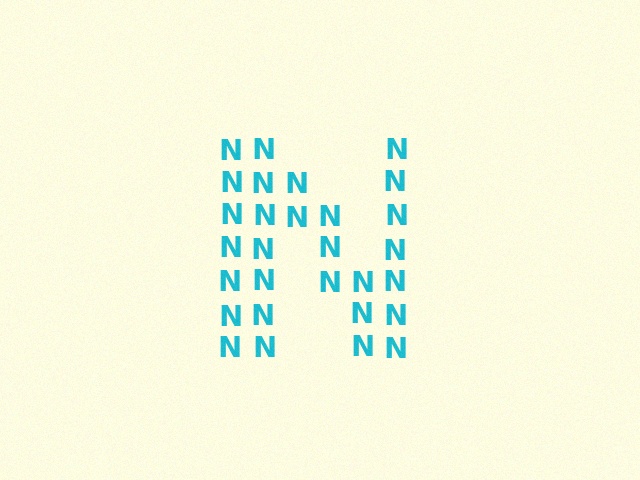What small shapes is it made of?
It is made of small letter N's.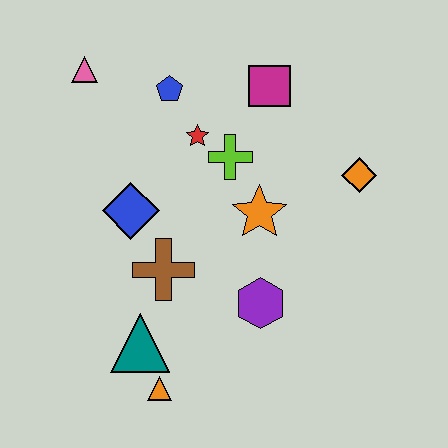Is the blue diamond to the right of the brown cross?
No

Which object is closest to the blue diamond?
The brown cross is closest to the blue diamond.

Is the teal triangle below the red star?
Yes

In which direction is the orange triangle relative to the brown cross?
The orange triangle is below the brown cross.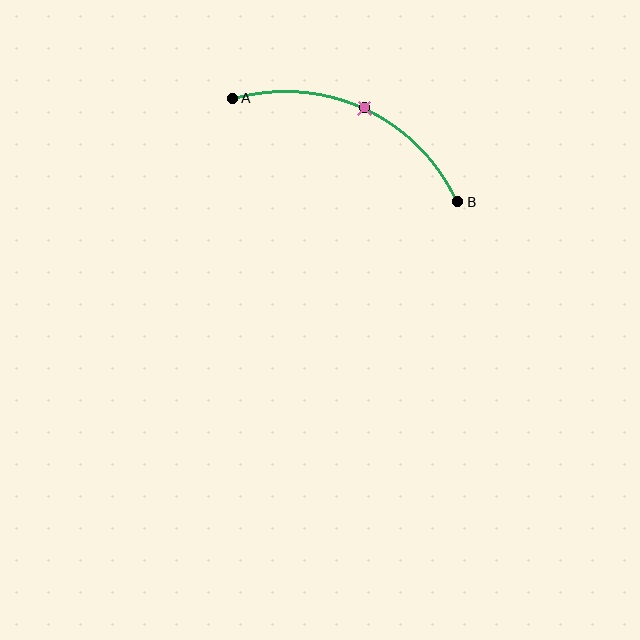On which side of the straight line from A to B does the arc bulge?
The arc bulges above the straight line connecting A and B.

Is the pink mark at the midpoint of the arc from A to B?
Yes. The pink mark lies on the arc at equal arc-length from both A and B — it is the arc midpoint.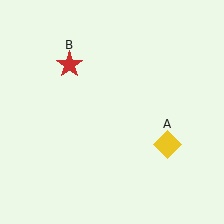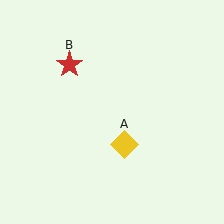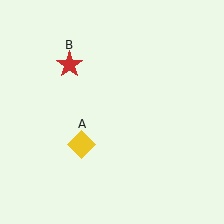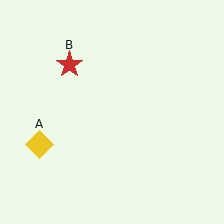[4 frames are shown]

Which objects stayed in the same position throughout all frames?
Red star (object B) remained stationary.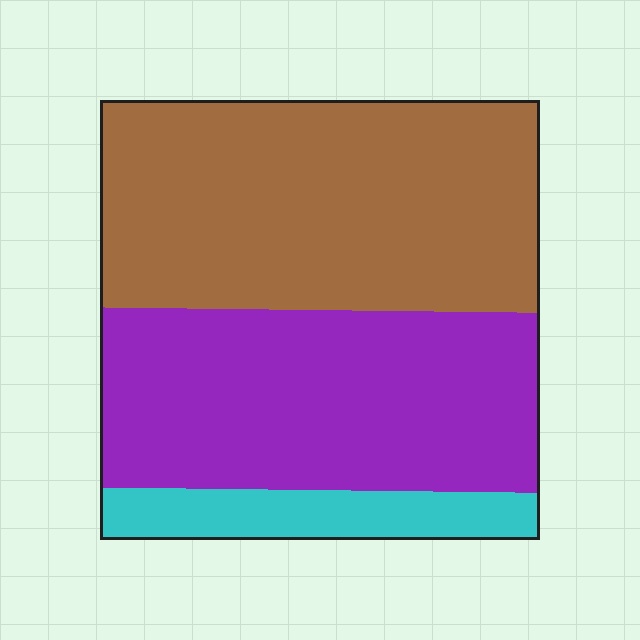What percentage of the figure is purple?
Purple takes up about two fifths (2/5) of the figure.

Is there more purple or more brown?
Brown.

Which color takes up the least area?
Cyan, at roughly 10%.